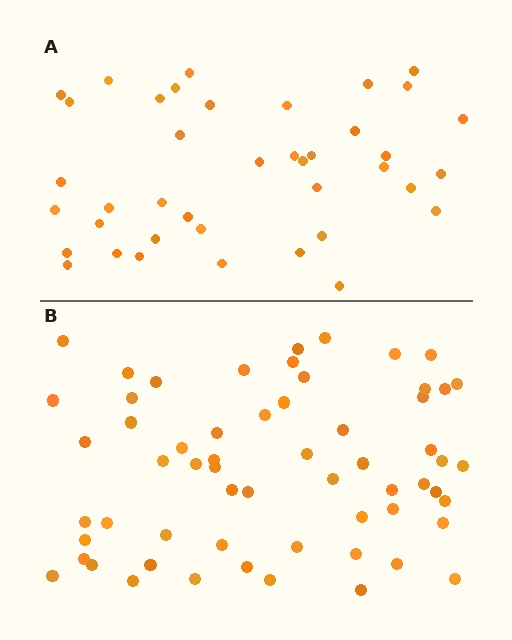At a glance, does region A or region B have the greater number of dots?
Region B (the bottom region) has more dots.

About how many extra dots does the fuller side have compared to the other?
Region B has approximately 20 more dots than region A.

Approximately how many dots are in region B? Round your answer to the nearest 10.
About 60 dots.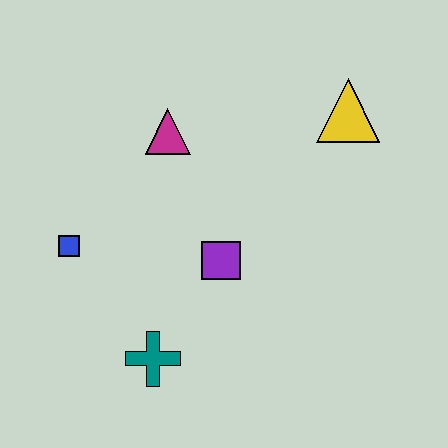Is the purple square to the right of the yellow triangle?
No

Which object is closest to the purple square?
The teal cross is closest to the purple square.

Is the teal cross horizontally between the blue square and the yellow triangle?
Yes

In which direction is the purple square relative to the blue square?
The purple square is to the right of the blue square.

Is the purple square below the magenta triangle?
Yes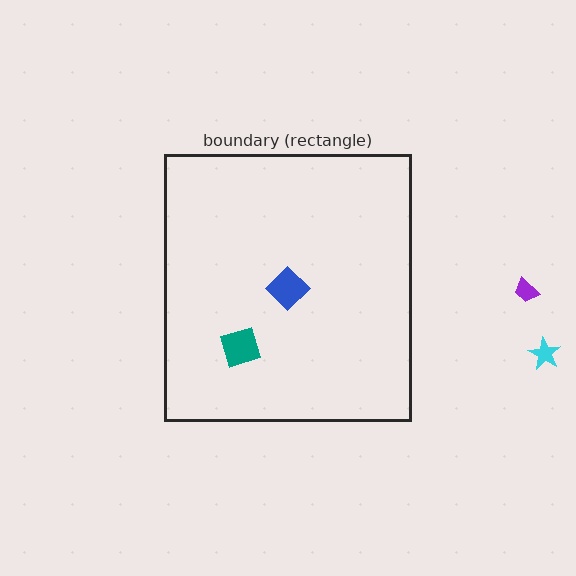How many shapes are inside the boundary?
2 inside, 2 outside.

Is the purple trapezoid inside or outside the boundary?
Outside.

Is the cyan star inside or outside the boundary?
Outside.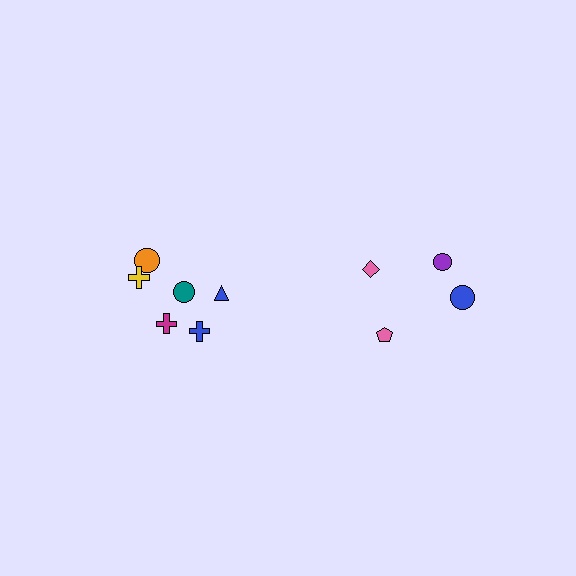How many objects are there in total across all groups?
There are 10 objects.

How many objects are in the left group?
There are 6 objects.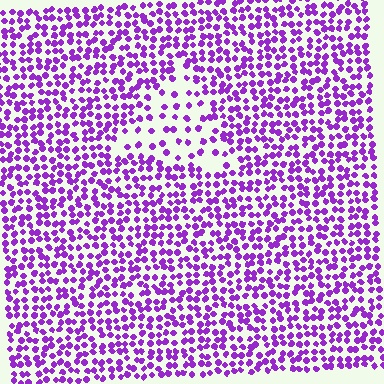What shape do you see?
I see a triangle.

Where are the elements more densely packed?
The elements are more densely packed outside the triangle boundary.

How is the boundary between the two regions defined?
The boundary is defined by a change in element density (approximately 2.3x ratio). All elements are the same color, size, and shape.